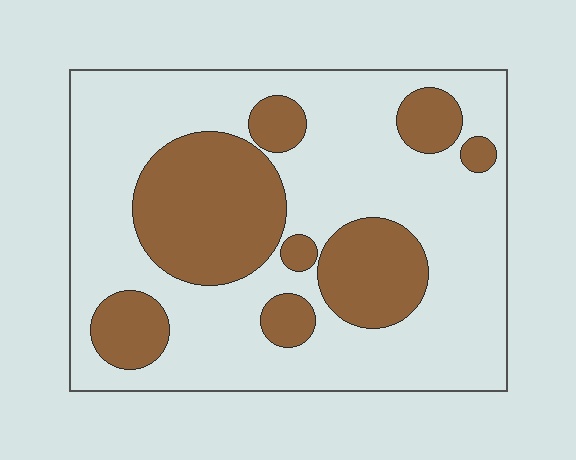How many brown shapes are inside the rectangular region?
8.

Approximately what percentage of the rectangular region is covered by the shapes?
Approximately 30%.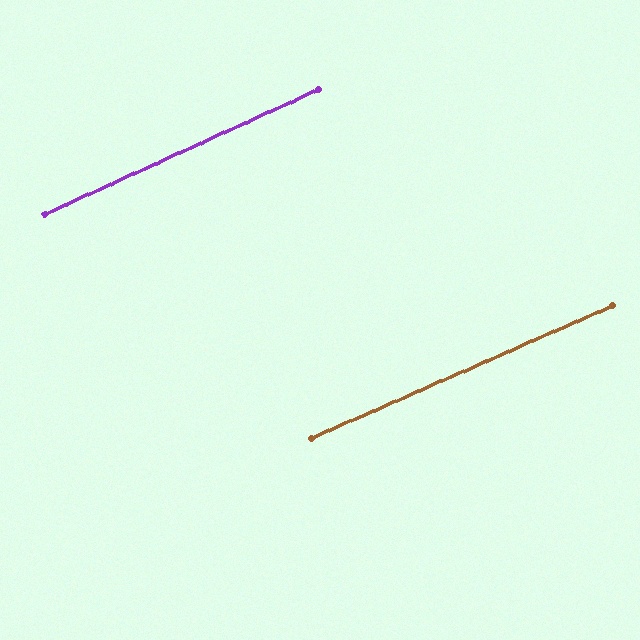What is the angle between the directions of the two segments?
Approximately 1 degree.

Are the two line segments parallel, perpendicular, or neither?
Parallel — their directions differ by only 0.6°.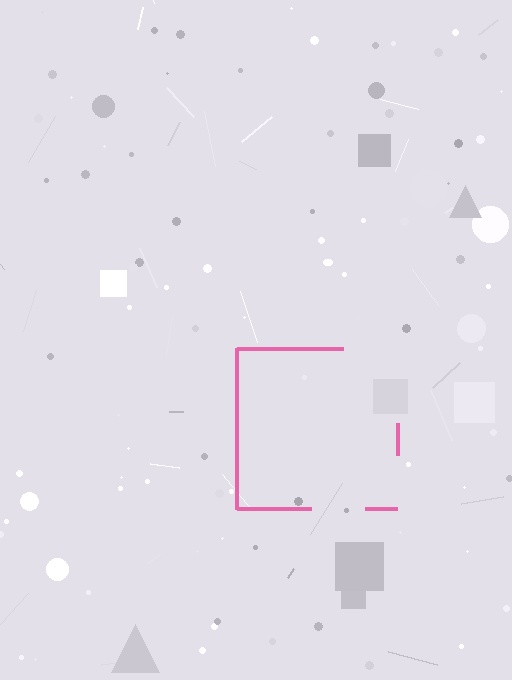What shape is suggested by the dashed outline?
The dashed outline suggests a square.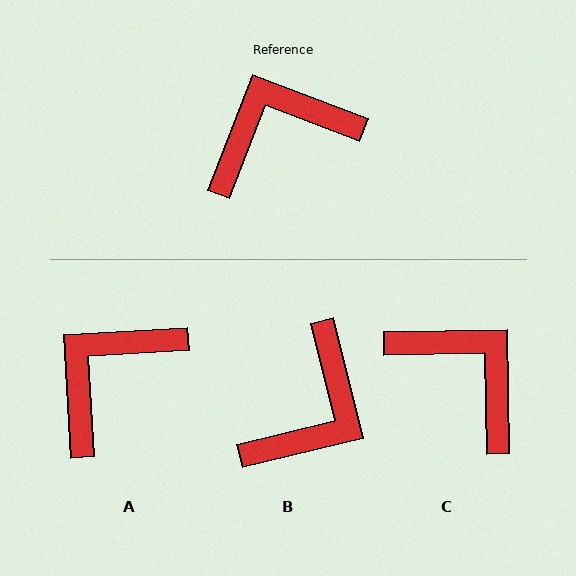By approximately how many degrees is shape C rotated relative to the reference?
Approximately 68 degrees clockwise.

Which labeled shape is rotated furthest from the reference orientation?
B, about 145 degrees away.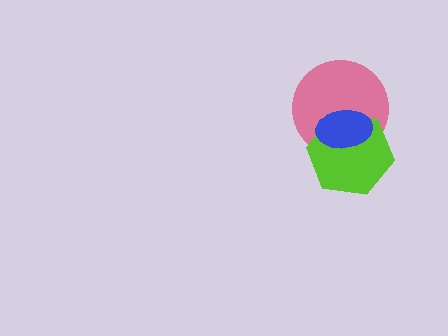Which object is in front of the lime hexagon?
The blue ellipse is in front of the lime hexagon.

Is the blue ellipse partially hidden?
No, no other shape covers it.